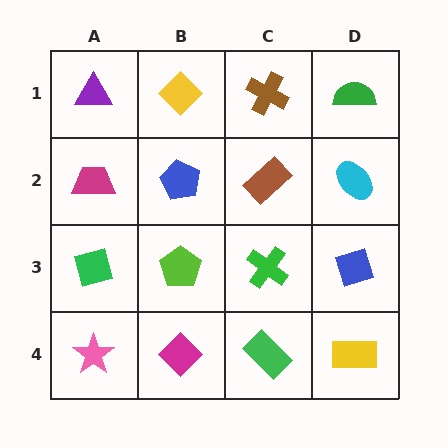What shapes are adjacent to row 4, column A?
A green diamond (row 3, column A), a magenta diamond (row 4, column B).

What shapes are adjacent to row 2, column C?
A brown cross (row 1, column C), a green cross (row 3, column C), a blue pentagon (row 2, column B), a cyan ellipse (row 2, column D).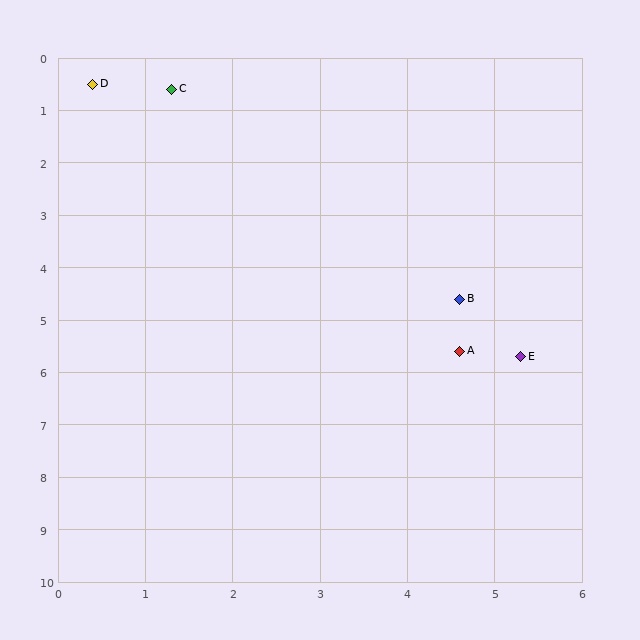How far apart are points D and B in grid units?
Points D and B are about 5.9 grid units apart.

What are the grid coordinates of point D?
Point D is at approximately (0.4, 0.5).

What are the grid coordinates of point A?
Point A is at approximately (4.6, 5.6).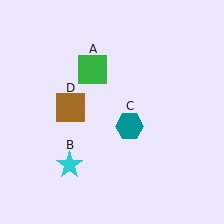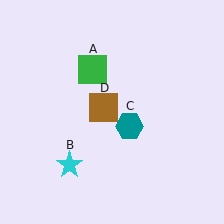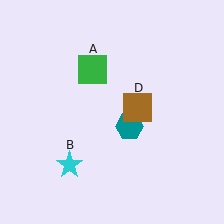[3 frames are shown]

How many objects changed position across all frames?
1 object changed position: brown square (object D).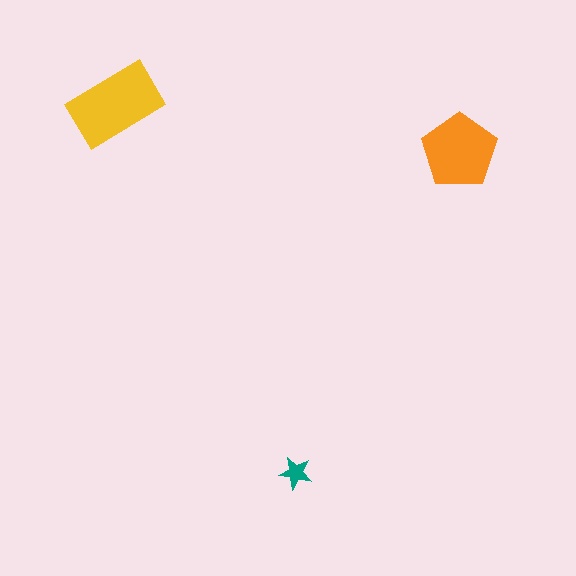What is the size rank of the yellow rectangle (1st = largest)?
1st.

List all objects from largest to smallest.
The yellow rectangle, the orange pentagon, the teal star.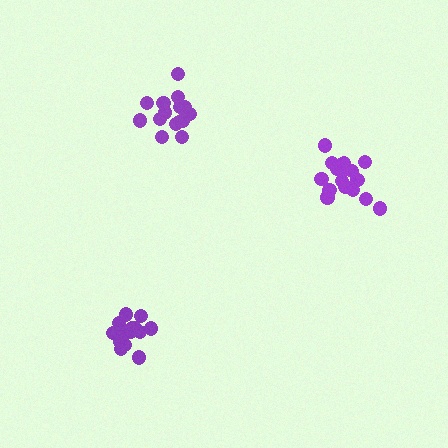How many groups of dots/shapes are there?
There are 3 groups.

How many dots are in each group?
Group 1: 17 dots, Group 2: 15 dots, Group 3: 17 dots (49 total).